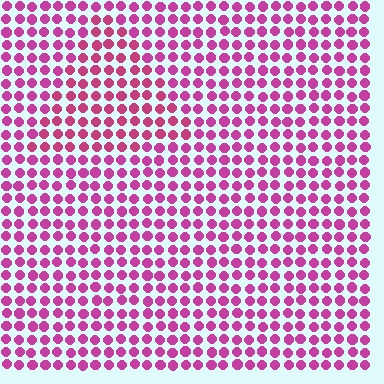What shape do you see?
I see a triangle.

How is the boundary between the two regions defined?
The boundary is defined purely by a slight shift in hue (about 17 degrees). Spacing, size, and orientation are identical on both sides.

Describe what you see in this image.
The image is filled with small magenta elements in a uniform arrangement. A triangle-shaped region is visible where the elements are tinted to a slightly different hue, forming a subtle color boundary.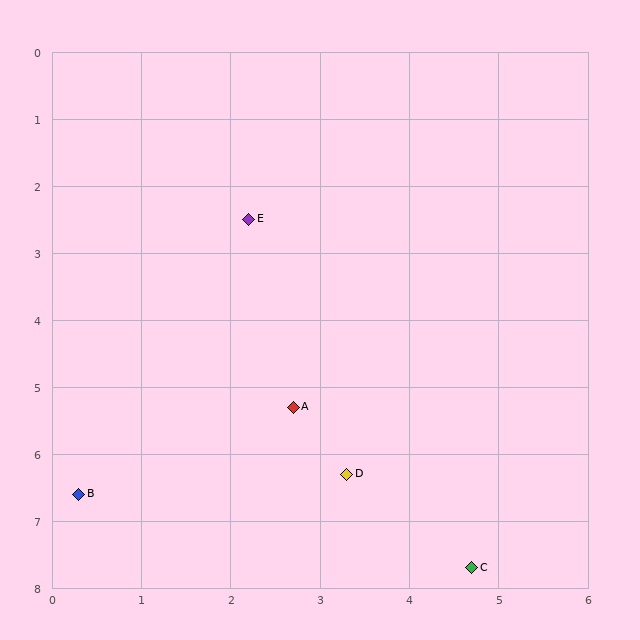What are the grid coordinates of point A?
Point A is at approximately (2.7, 5.3).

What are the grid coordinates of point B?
Point B is at approximately (0.3, 6.6).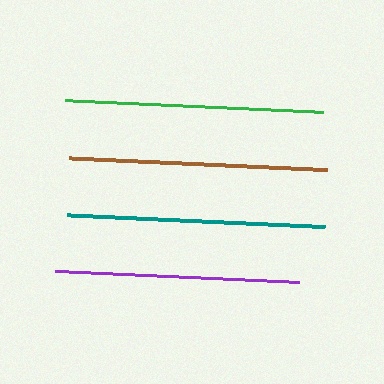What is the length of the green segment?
The green segment is approximately 257 pixels long.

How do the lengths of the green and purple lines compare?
The green and purple lines are approximately the same length.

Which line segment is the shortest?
The purple line is the shortest at approximately 244 pixels.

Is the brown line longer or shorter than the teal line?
The teal line is longer than the brown line.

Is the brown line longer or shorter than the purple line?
The brown line is longer than the purple line.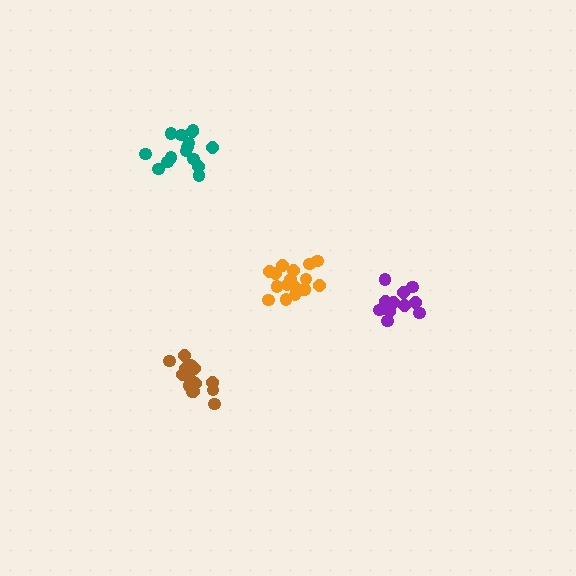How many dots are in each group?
Group 1: 15 dots, Group 2: 14 dots, Group 3: 17 dots, Group 4: 11 dots (57 total).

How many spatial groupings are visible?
There are 4 spatial groupings.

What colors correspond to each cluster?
The clusters are colored: teal, brown, orange, purple.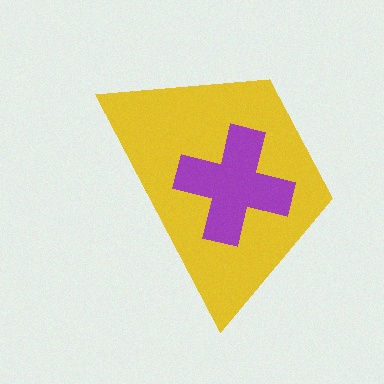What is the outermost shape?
The yellow trapezoid.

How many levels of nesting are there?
2.